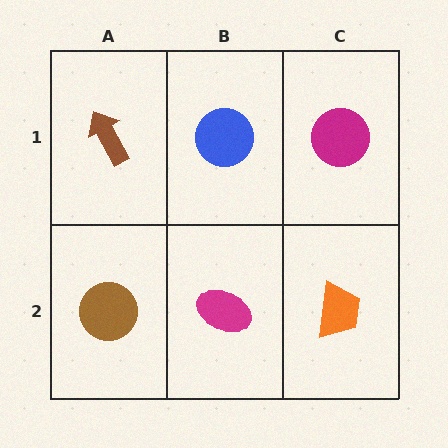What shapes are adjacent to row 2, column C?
A magenta circle (row 1, column C), a magenta ellipse (row 2, column B).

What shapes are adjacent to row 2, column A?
A brown arrow (row 1, column A), a magenta ellipse (row 2, column B).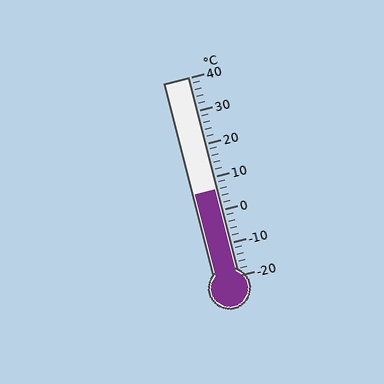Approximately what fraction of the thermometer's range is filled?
The thermometer is filled to approximately 45% of its range.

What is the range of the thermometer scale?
The thermometer scale ranges from -20°C to 40°C.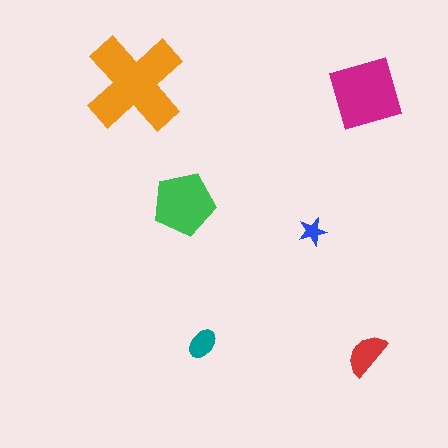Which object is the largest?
The orange cross.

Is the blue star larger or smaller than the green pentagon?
Smaller.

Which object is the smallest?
The blue star.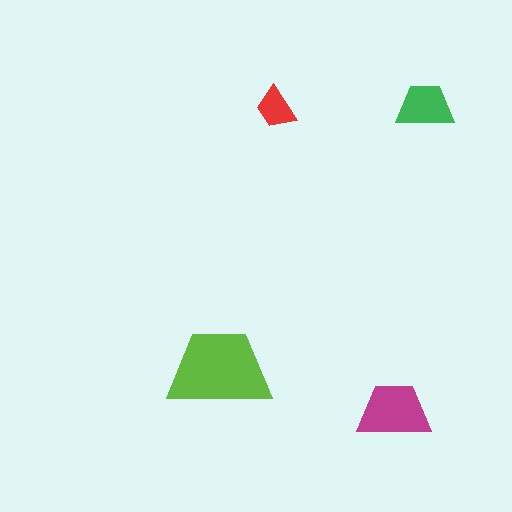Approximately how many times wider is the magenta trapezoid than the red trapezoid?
About 1.5 times wider.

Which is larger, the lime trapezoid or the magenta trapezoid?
The lime one.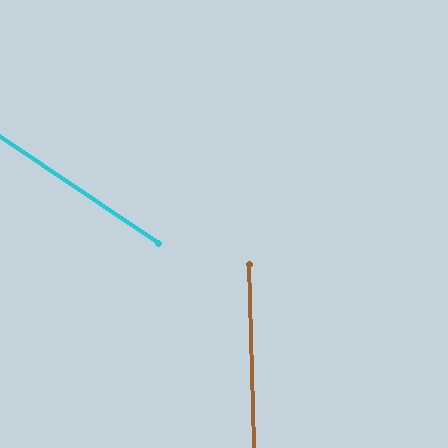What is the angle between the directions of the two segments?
Approximately 55 degrees.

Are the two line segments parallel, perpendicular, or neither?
Neither parallel nor perpendicular — they differ by about 55°.